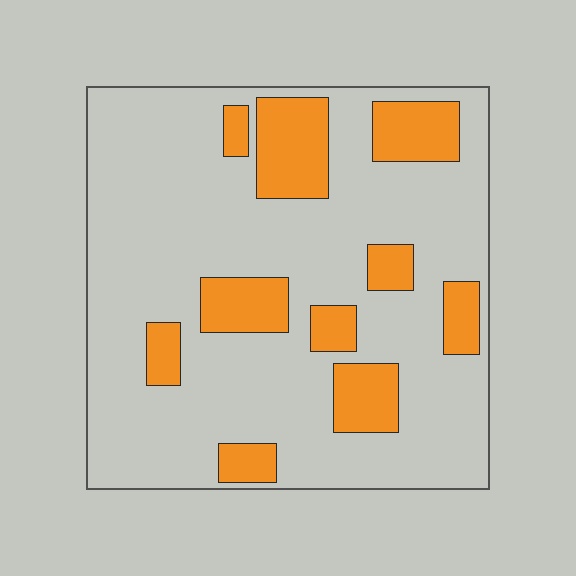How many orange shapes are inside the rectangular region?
10.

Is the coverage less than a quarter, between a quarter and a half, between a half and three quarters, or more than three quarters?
Less than a quarter.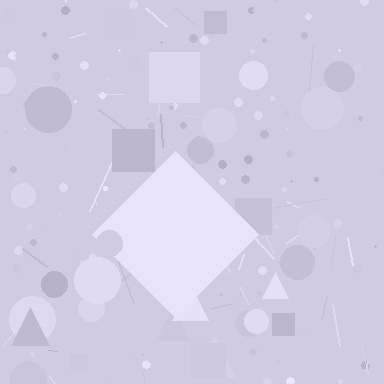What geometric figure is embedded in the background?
A diamond is embedded in the background.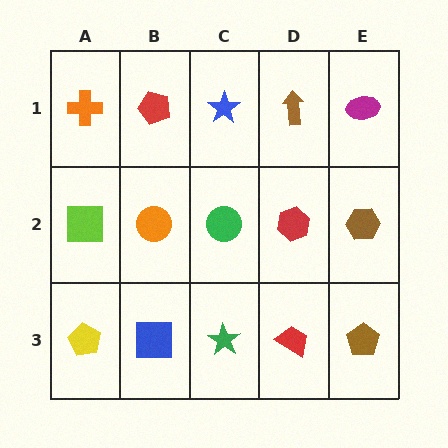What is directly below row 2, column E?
A brown pentagon.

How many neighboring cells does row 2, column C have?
4.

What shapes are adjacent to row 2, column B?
A red pentagon (row 1, column B), a blue square (row 3, column B), a lime square (row 2, column A), a green circle (row 2, column C).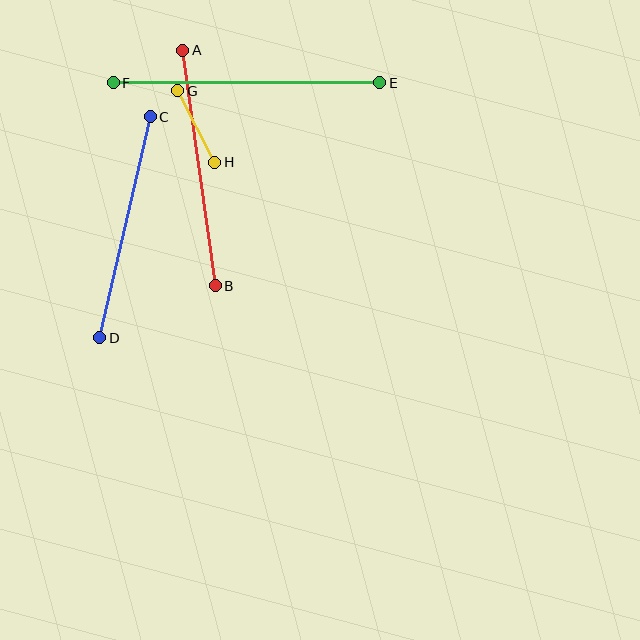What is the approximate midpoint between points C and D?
The midpoint is at approximately (125, 227) pixels.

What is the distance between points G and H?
The distance is approximately 80 pixels.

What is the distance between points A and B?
The distance is approximately 237 pixels.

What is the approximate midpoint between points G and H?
The midpoint is at approximately (196, 127) pixels.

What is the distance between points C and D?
The distance is approximately 227 pixels.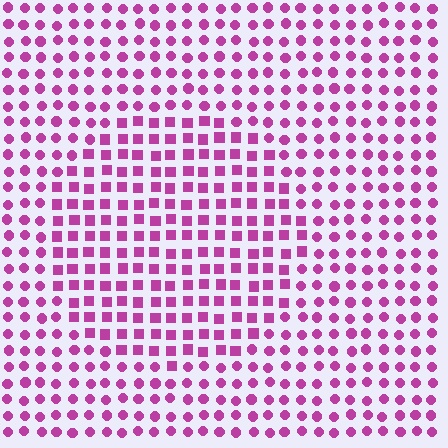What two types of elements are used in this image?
The image uses squares inside the circle region and circles outside it.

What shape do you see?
I see a circle.